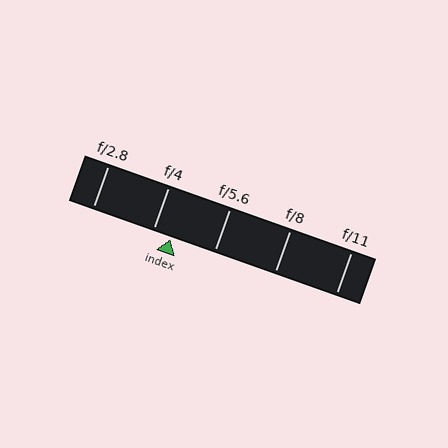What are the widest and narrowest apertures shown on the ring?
The widest aperture shown is f/2.8 and the narrowest is f/11.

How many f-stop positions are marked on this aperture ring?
There are 5 f-stop positions marked.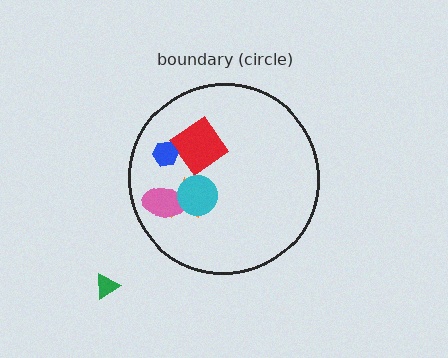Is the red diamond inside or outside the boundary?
Inside.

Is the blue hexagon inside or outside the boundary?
Inside.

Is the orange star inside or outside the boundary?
Inside.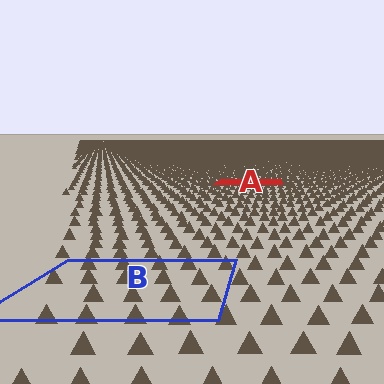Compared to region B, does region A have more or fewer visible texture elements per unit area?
Region A has more texture elements per unit area — they are packed more densely because it is farther away.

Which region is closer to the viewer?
Region B is closer. The texture elements there are larger and more spread out.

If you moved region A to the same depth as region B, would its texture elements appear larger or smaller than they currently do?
They would appear larger. At a closer depth, the same texture elements are projected at a bigger on-screen size.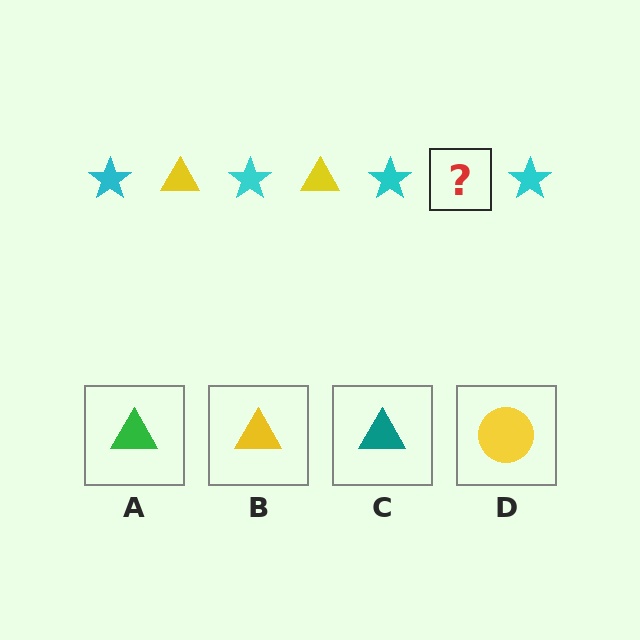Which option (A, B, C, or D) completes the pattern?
B.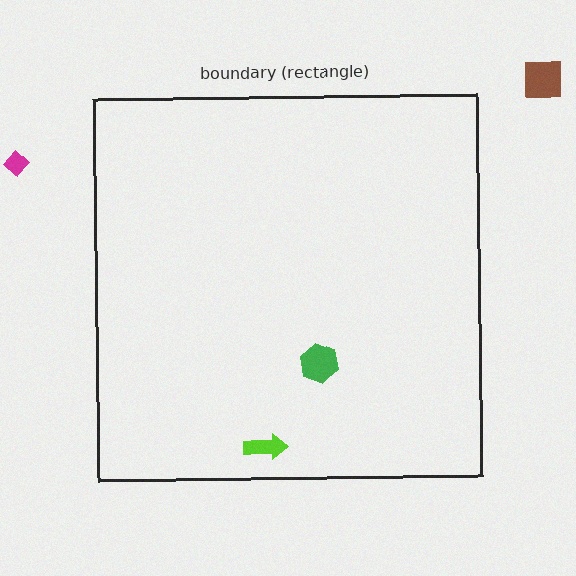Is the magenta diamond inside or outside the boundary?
Outside.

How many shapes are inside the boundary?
2 inside, 2 outside.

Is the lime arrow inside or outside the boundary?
Inside.